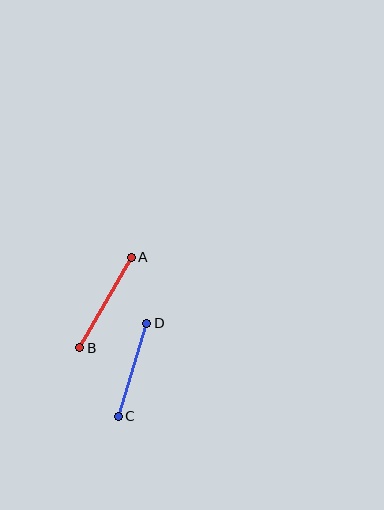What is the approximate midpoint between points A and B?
The midpoint is at approximately (105, 303) pixels.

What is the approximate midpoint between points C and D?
The midpoint is at approximately (132, 370) pixels.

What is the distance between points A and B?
The distance is approximately 104 pixels.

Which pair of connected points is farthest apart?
Points A and B are farthest apart.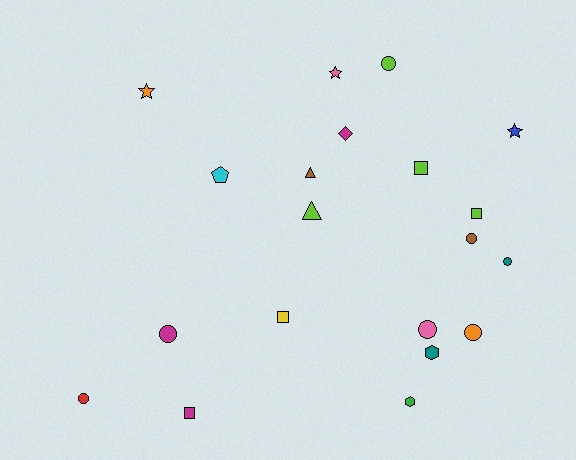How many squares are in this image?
There are 4 squares.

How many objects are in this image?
There are 20 objects.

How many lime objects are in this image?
There are 4 lime objects.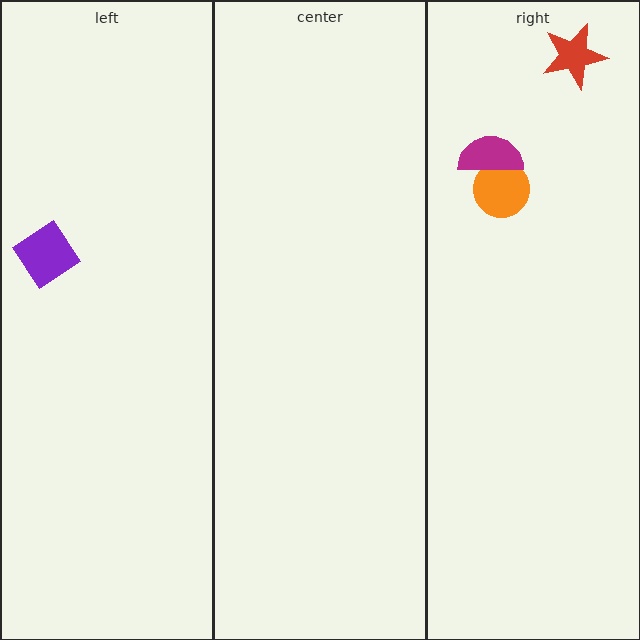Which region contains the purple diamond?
The left region.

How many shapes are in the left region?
1.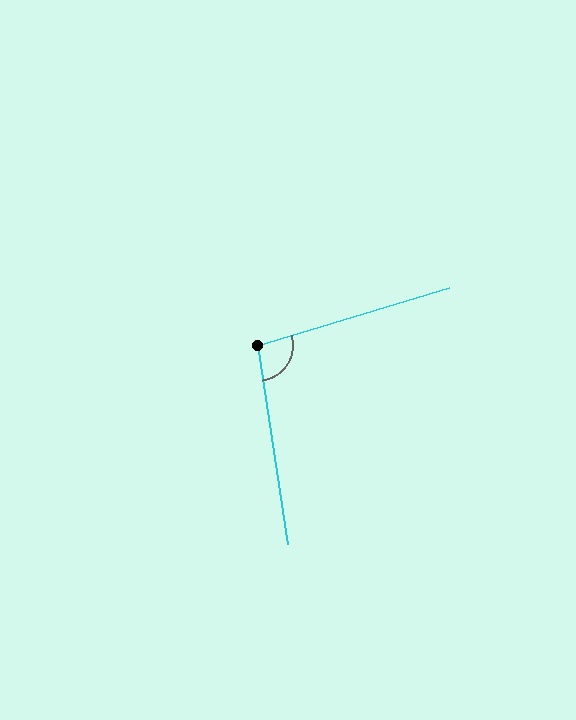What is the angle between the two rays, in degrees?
Approximately 98 degrees.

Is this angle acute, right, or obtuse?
It is obtuse.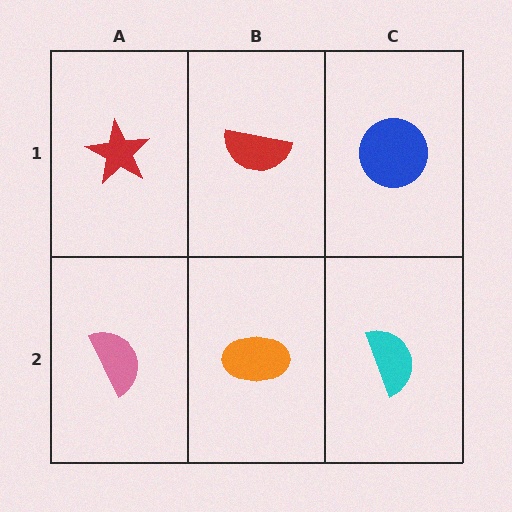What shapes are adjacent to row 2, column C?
A blue circle (row 1, column C), an orange ellipse (row 2, column B).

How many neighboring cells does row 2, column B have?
3.